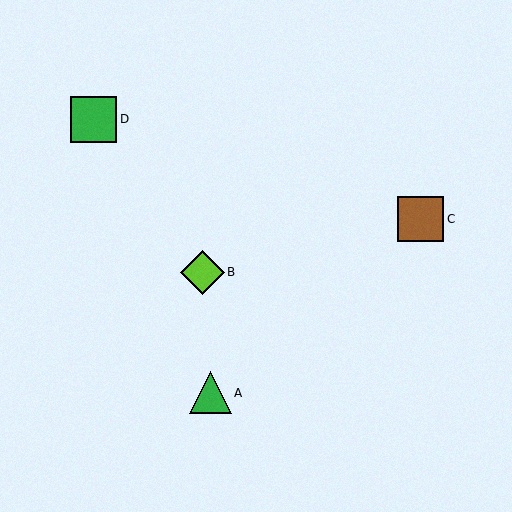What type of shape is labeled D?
Shape D is a green square.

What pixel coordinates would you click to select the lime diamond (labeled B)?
Click at (203, 272) to select the lime diamond B.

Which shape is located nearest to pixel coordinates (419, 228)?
The brown square (labeled C) at (421, 219) is nearest to that location.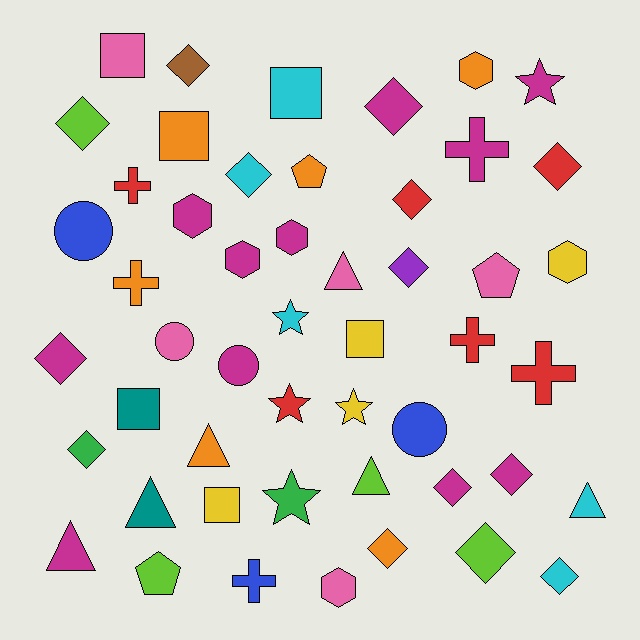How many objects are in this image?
There are 50 objects.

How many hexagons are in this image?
There are 6 hexagons.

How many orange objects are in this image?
There are 6 orange objects.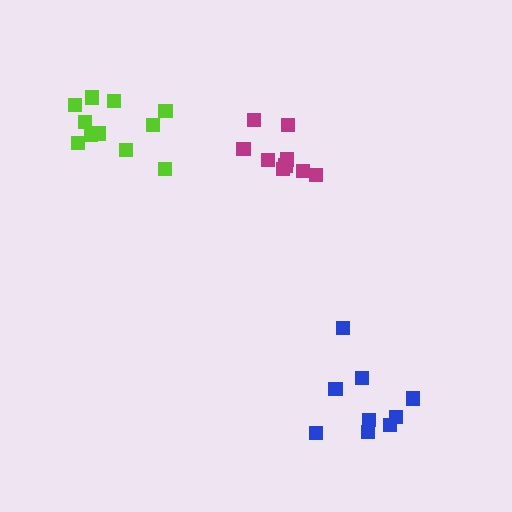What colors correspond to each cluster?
The clusters are colored: blue, lime, magenta.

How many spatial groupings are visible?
There are 3 spatial groupings.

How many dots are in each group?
Group 1: 9 dots, Group 2: 11 dots, Group 3: 9 dots (29 total).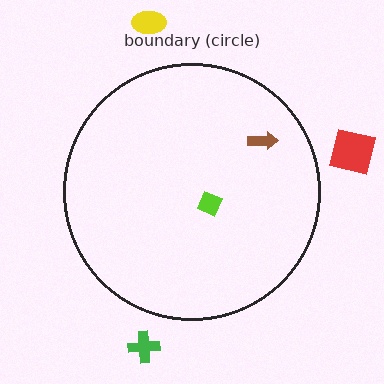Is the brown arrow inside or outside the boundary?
Inside.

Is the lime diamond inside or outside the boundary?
Inside.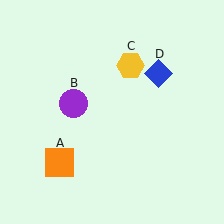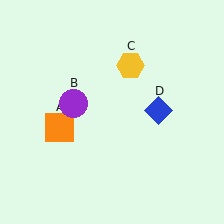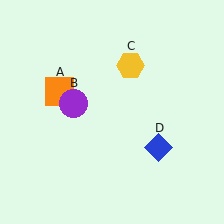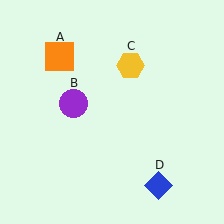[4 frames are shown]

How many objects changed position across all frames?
2 objects changed position: orange square (object A), blue diamond (object D).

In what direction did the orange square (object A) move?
The orange square (object A) moved up.